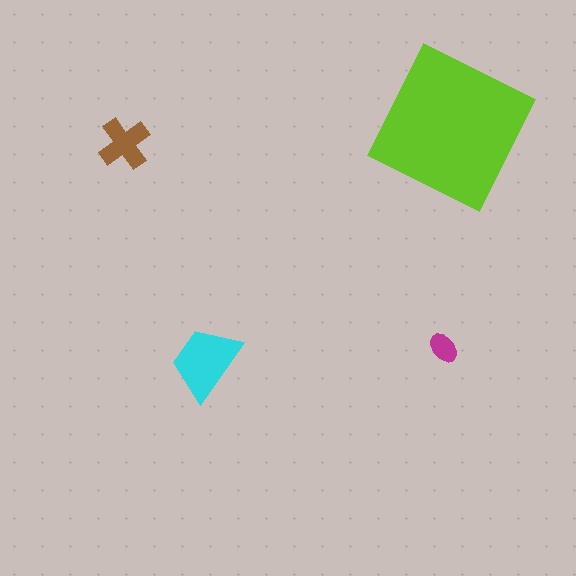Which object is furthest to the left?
The brown cross is leftmost.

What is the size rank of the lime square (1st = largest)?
1st.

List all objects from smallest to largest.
The magenta ellipse, the brown cross, the cyan trapezoid, the lime square.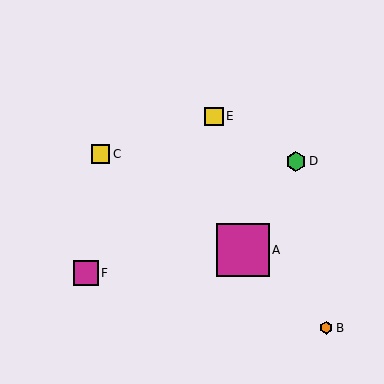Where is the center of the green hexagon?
The center of the green hexagon is at (296, 161).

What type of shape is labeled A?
Shape A is a magenta square.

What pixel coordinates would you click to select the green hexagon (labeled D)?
Click at (296, 161) to select the green hexagon D.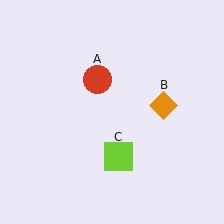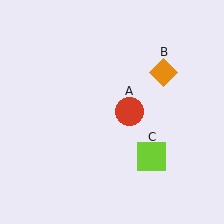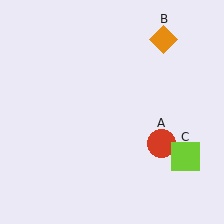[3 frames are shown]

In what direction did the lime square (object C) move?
The lime square (object C) moved right.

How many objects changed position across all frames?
3 objects changed position: red circle (object A), orange diamond (object B), lime square (object C).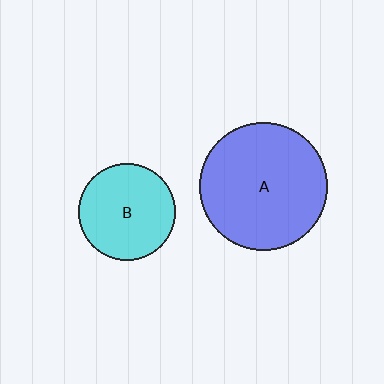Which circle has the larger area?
Circle A (blue).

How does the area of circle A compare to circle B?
Approximately 1.7 times.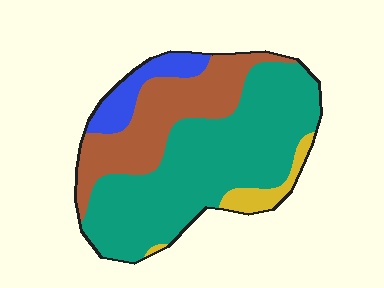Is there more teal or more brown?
Teal.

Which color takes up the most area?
Teal, at roughly 55%.